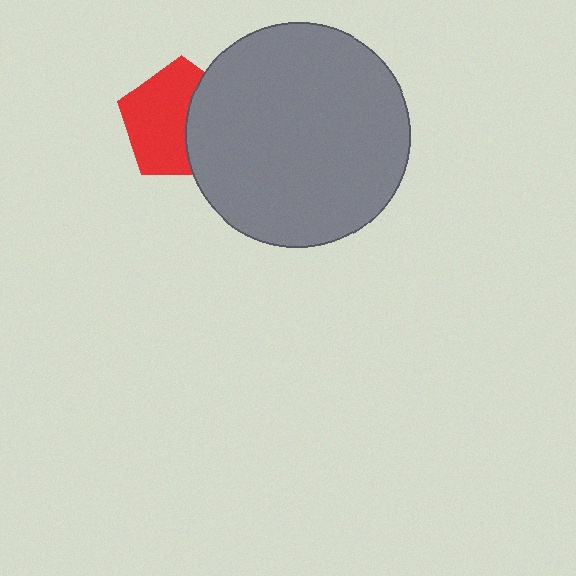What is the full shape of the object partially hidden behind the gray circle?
The partially hidden object is a red pentagon.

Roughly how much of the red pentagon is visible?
About half of it is visible (roughly 61%).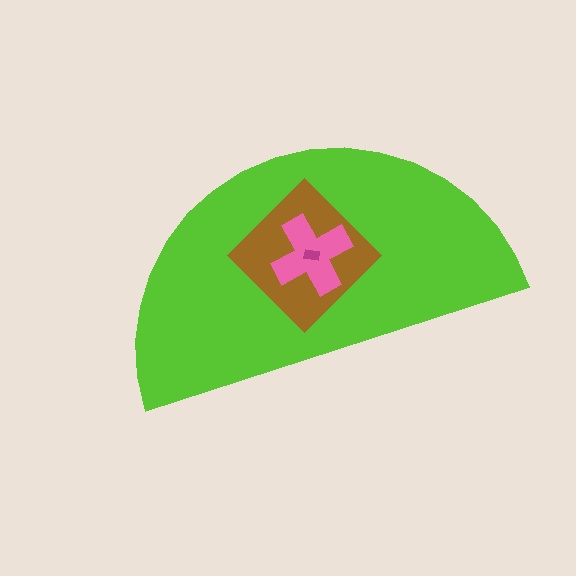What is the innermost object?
The magenta rectangle.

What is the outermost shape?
The lime semicircle.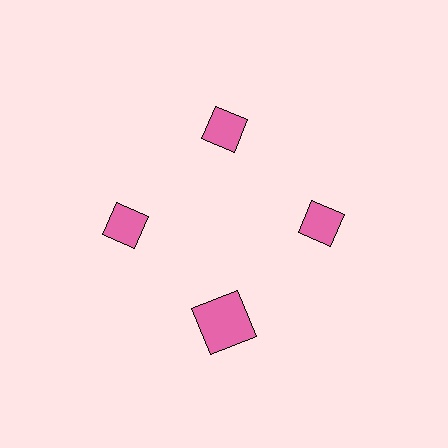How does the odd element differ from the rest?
It has a different shape: square instead of diamond.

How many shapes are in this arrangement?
There are 4 shapes arranged in a ring pattern.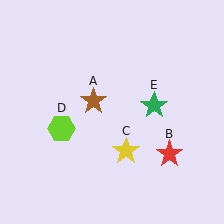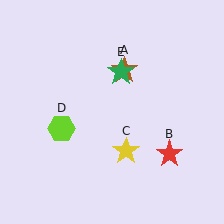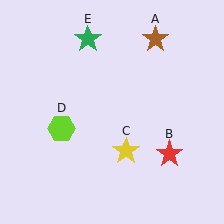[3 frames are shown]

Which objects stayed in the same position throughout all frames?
Red star (object B) and yellow star (object C) and lime hexagon (object D) remained stationary.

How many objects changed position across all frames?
2 objects changed position: brown star (object A), green star (object E).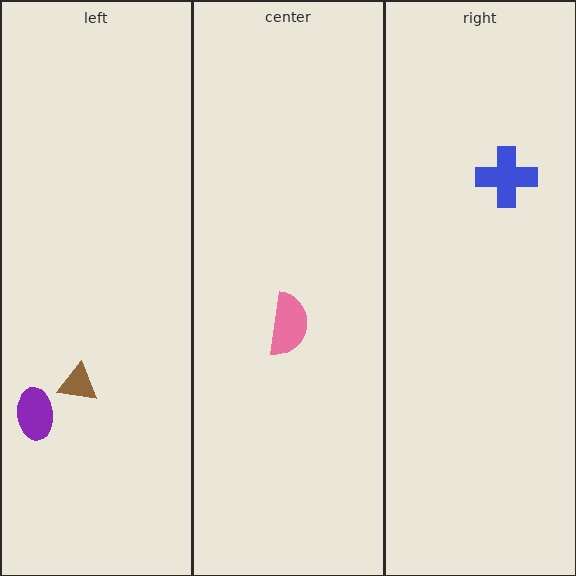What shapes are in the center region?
The pink semicircle.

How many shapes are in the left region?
2.